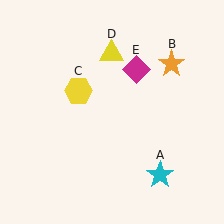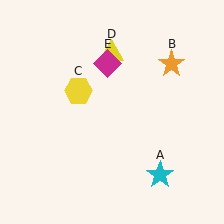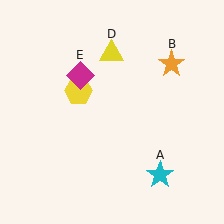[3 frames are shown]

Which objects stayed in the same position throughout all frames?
Cyan star (object A) and orange star (object B) and yellow hexagon (object C) and yellow triangle (object D) remained stationary.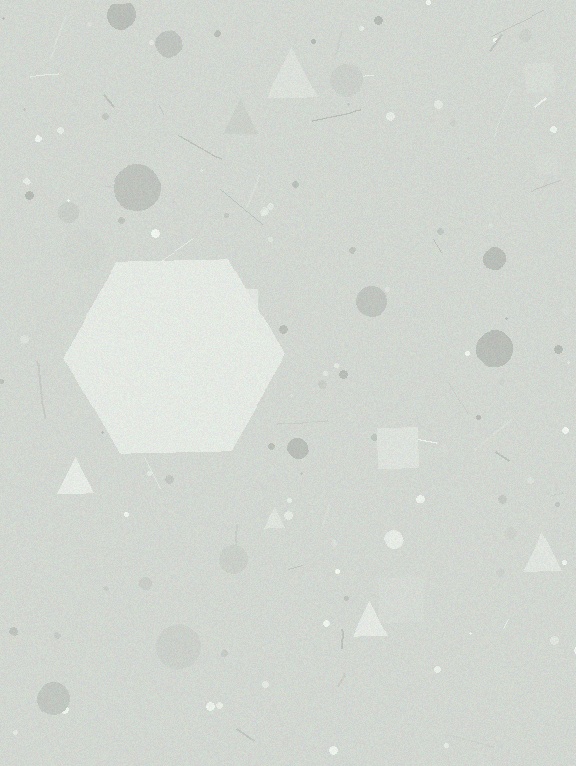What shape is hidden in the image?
A hexagon is hidden in the image.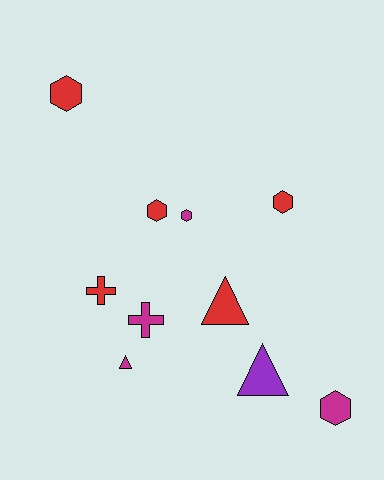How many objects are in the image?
There are 10 objects.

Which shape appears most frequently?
Hexagon, with 5 objects.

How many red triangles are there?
There is 1 red triangle.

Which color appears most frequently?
Red, with 5 objects.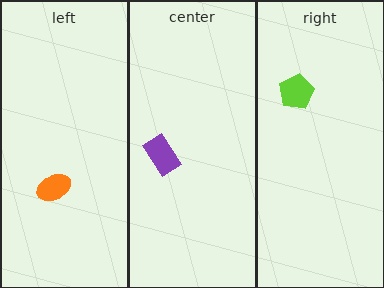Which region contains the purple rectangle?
The center region.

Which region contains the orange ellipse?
The left region.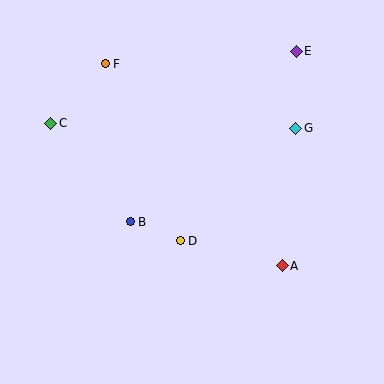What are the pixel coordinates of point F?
Point F is at (105, 64).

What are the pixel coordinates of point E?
Point E is at (296, 51).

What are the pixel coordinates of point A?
Point A is at (282, 266).